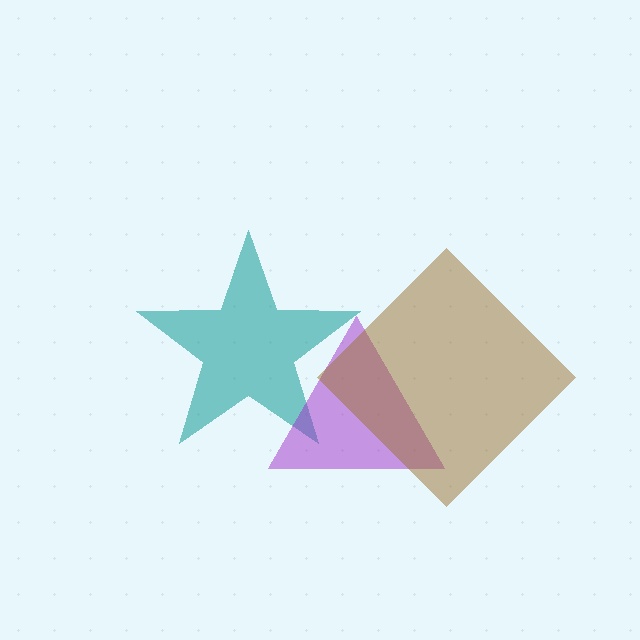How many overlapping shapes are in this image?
There are 3 overlapping shapes in the image.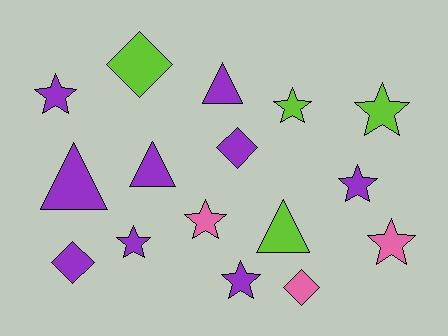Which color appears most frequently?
Purple, with 9 objects.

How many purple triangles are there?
There are 3 purple triangles.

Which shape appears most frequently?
Star, with 8 objects.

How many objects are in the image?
There are 16 objects.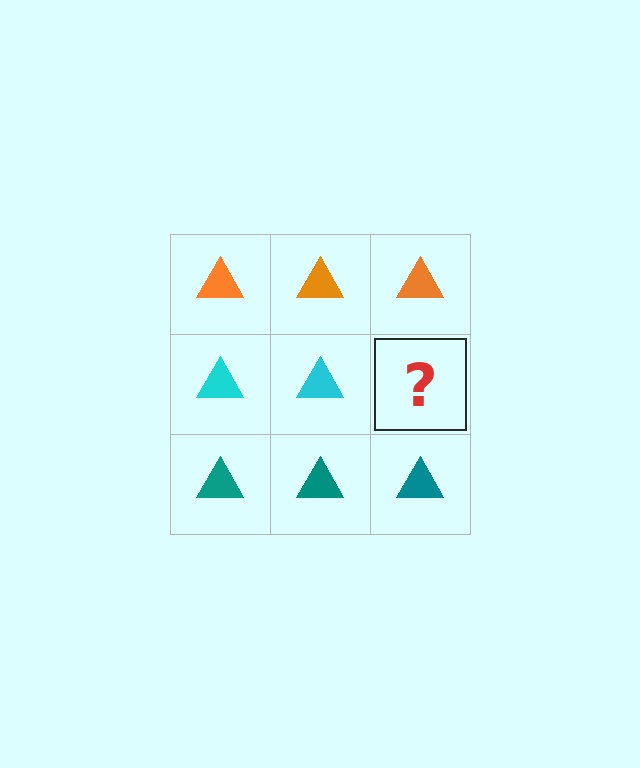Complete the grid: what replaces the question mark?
The question mark should be replaced with a cyan triangle.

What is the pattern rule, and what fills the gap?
The rule is that each row has a consistent color. The gap should be filled with a cyan triangle.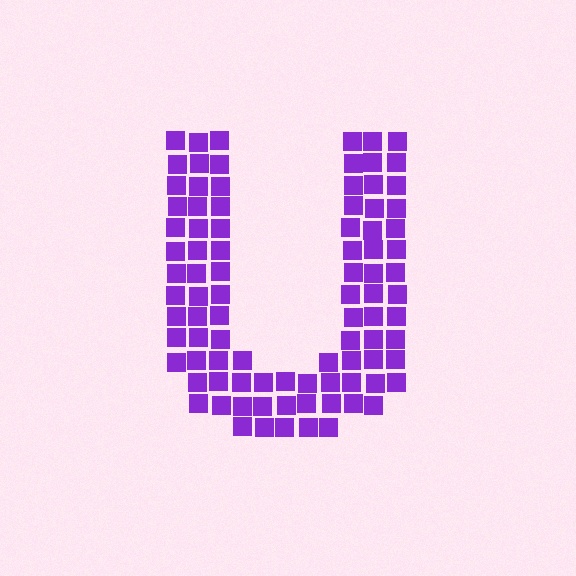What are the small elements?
The small elements are squares.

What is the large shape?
The large shape is the letter U.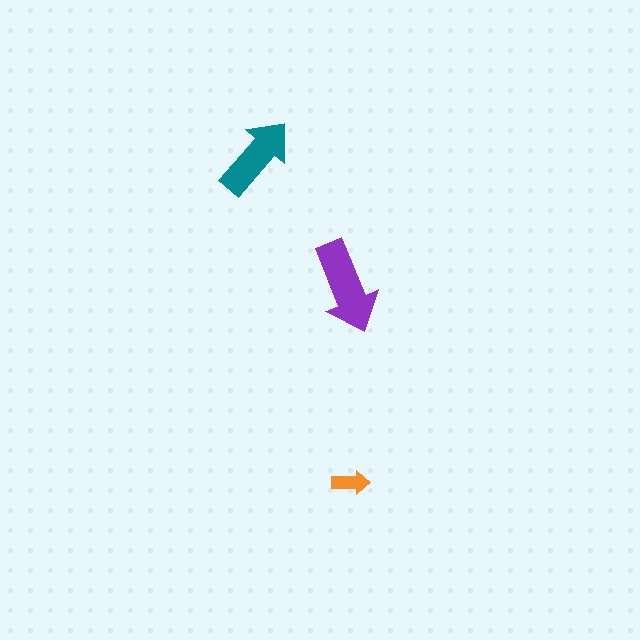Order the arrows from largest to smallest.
the purple one, the teal one, the orange one.